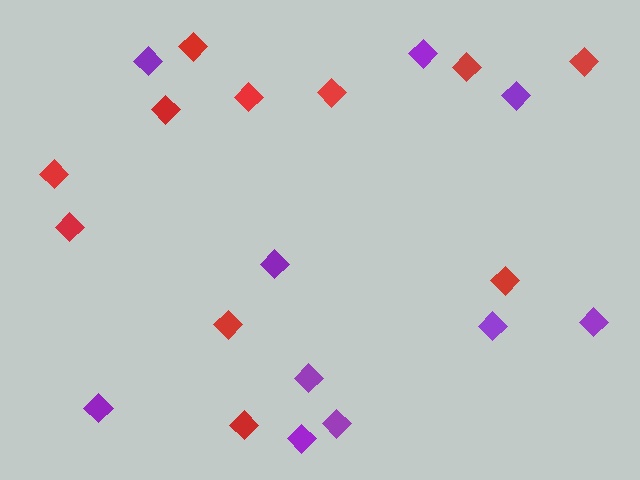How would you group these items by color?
There are 2 groups: one group of red diamonds (11) and one group of purple diamonds (10).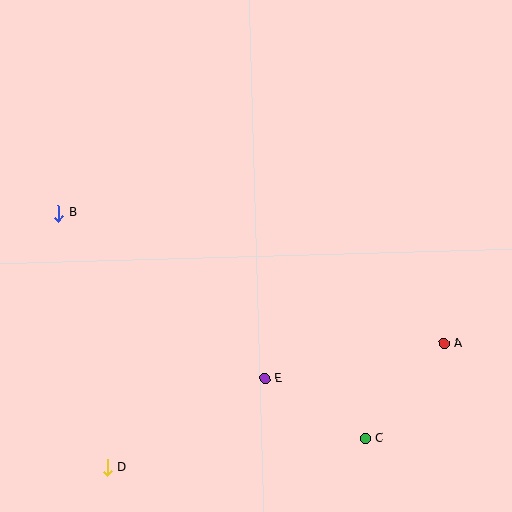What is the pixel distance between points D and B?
The distance between D and B is 260 pixels.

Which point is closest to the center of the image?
Point E at (265, 378) is closest to the center.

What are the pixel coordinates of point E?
Point E is at (265, 378).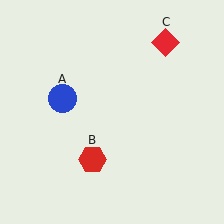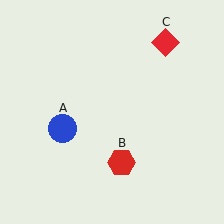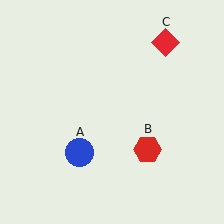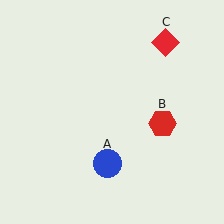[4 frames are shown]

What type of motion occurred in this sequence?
The blue circle (object A), red hexagon (object B) rotated counterclockwise around the center of the scene.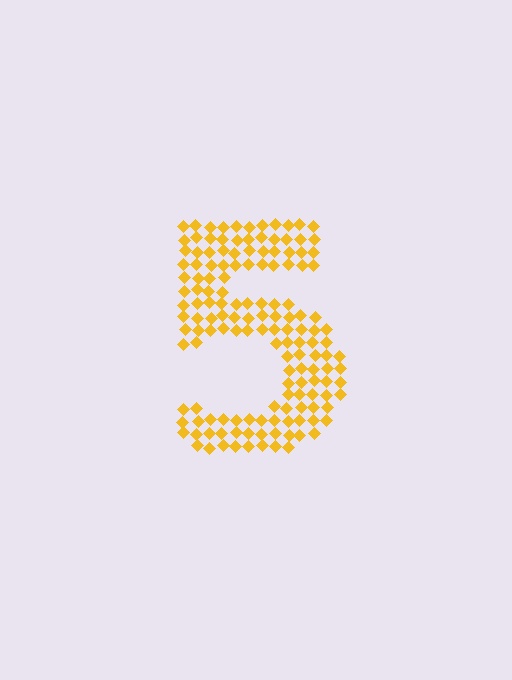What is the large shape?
The large shape is the digit 5.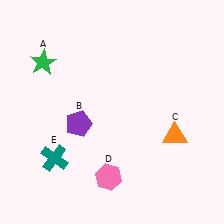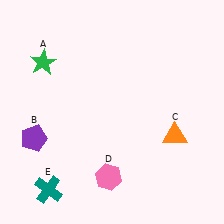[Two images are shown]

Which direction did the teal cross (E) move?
The teal cross (E) moved down.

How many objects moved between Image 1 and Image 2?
2 objects moved between the two images.